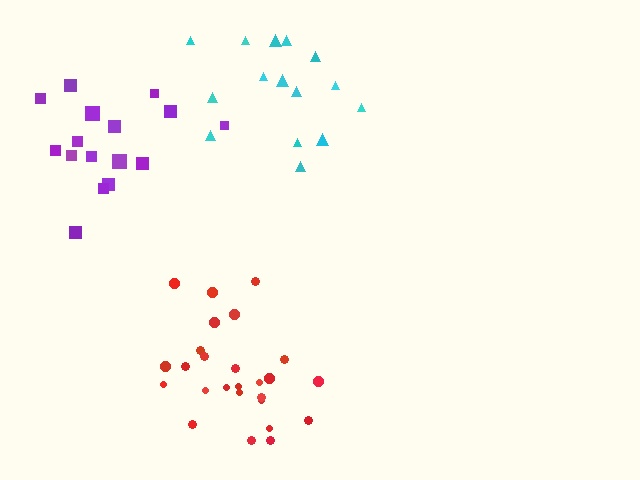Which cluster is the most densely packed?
Red.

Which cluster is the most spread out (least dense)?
Cyan.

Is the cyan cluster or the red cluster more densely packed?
Red.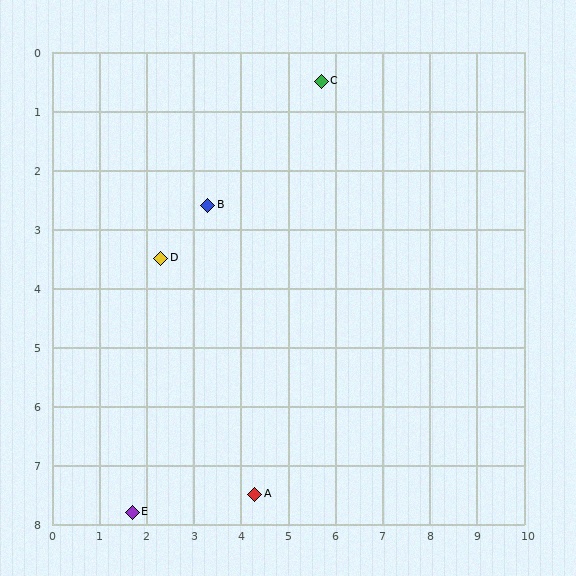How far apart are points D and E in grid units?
Points D and E are about 4.3 grid units apart.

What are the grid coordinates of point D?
Point D is at approximately (2.3, 3.5).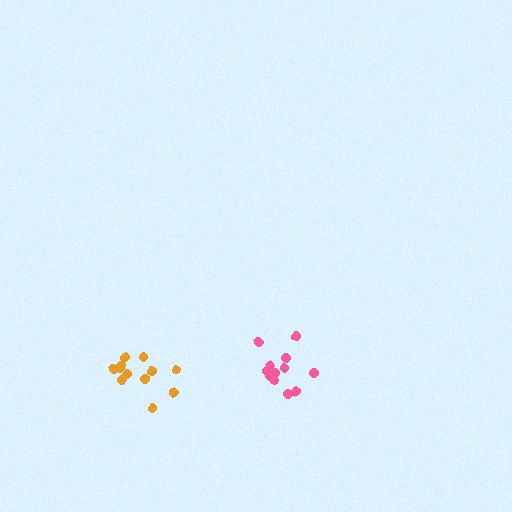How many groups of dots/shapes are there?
There are 2 groups.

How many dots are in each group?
Group 1: 12 dots, Group 2: 12 dots (24 total).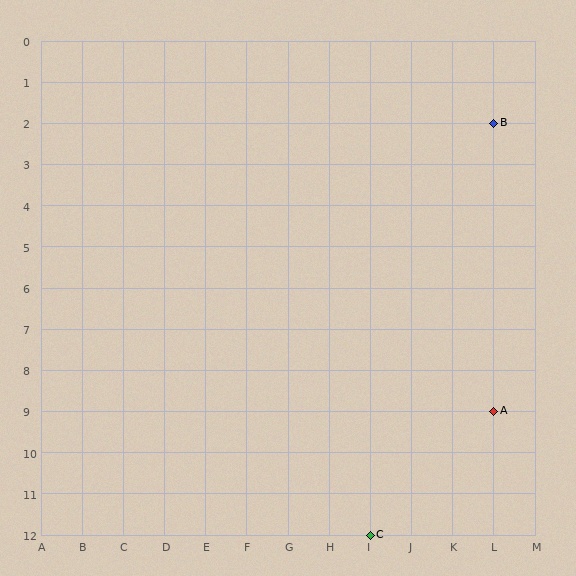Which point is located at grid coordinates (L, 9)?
Point A is at (L, 9).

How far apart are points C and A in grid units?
Points C and A are 3 columns and 3 rows apart (about 4.2 grid units diagonally).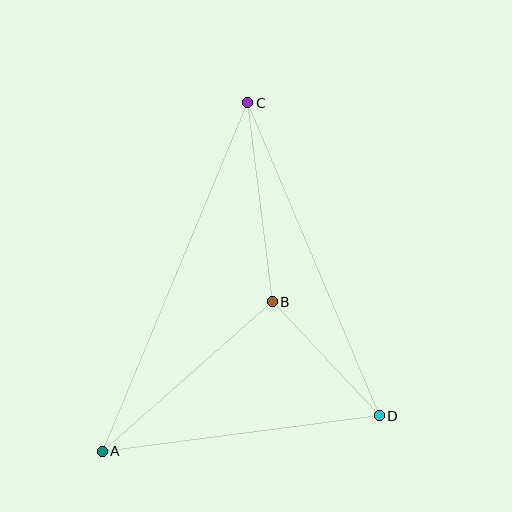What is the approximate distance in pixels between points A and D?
The distance between A and D is approximately 280 pixels.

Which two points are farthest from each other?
Points A and C are farthest from each other.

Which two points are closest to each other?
Points B and D are closest to each other.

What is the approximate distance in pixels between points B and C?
The distance between B and C is approximately 201 pixels.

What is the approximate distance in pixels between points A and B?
The distance between A and B is approximately 226 pixels.